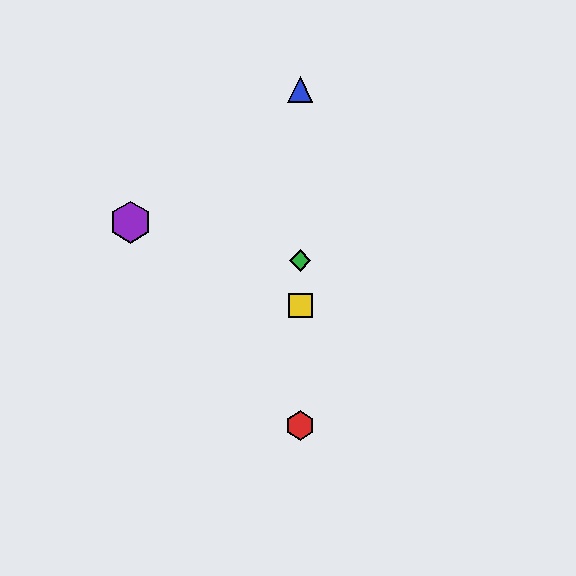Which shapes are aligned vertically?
The red hexagon, the blue triangle, the green diamond, the yellow square are aligned vertically.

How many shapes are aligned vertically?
4 shapes (the red hexagon, the blue triangle, the green diamond, the yellow square) are aligned vertically.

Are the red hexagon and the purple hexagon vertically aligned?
No, the red hexagon is at x≈300 and the purple hexagon is at x≈131.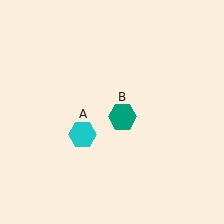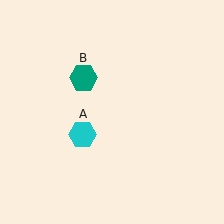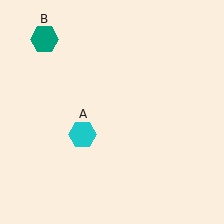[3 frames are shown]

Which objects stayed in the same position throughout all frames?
Cyan hexagon (object A) remained stationary.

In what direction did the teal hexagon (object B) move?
The teal hexagon (object B) moved up and to the left.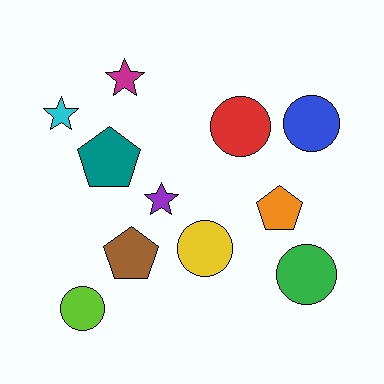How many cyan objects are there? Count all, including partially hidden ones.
There is 1 cyan object.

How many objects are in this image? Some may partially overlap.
There are 11 objects.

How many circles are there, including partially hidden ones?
There are 5 circles.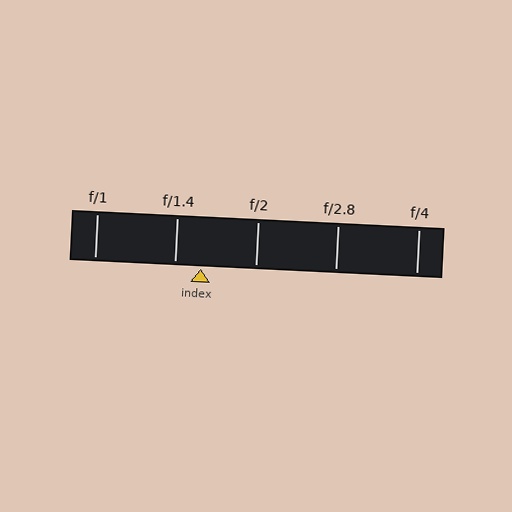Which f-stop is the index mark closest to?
The index mark is closest to f/1.4.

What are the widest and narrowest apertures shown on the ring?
The widest aperture shown is f/1 and the narrowest is f/4.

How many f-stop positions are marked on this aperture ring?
There are 5 f-stop positions marked.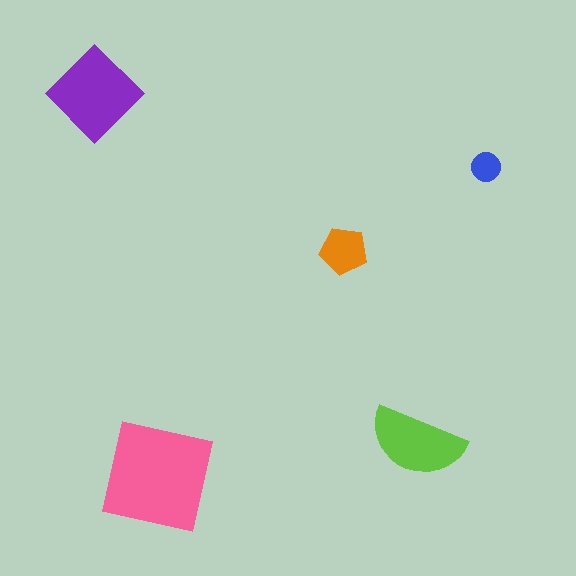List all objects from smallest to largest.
The blue circle, the orange pentagon, the lime semicircle, the purple diamond, the pink square.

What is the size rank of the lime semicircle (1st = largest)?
3rd.